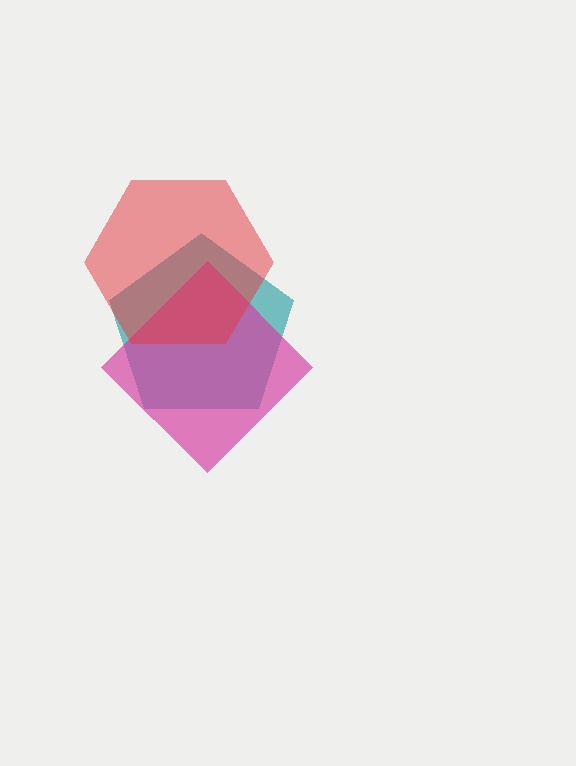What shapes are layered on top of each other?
The layered shapes are: a teal pentagon, a magenta diamond, a red hexagon.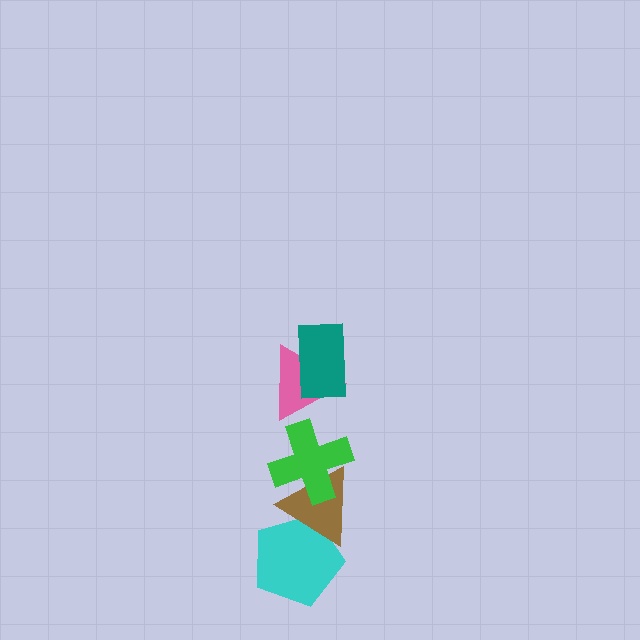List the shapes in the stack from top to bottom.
From top to bottom: the teal rectangle, the pink triangle, the green cross, the brown triangle, the cyan pentagon.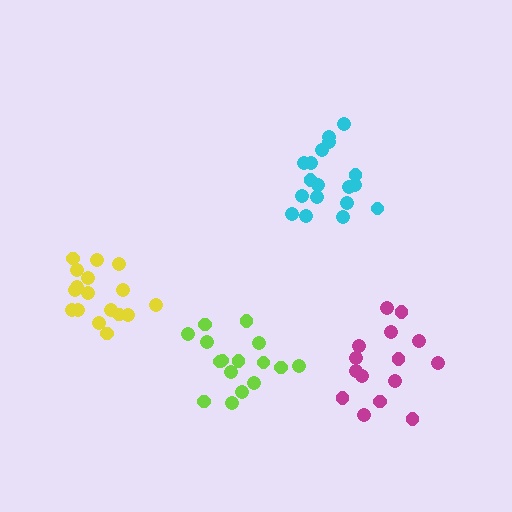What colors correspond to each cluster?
The clusters are colored: yellow, magenta, cyan, lime.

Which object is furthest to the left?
The yellow cluster is leftmost.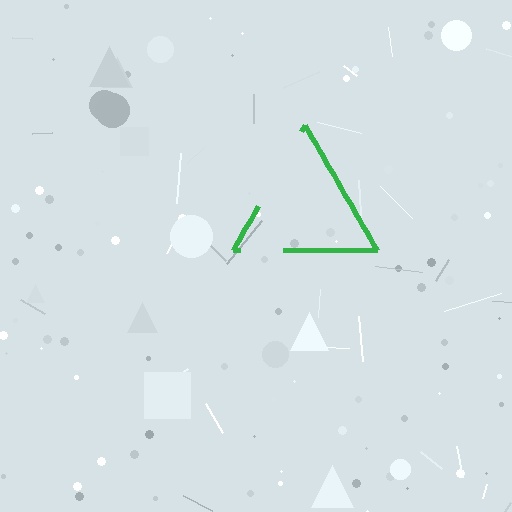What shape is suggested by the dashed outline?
The dashed outline suggests a triangle.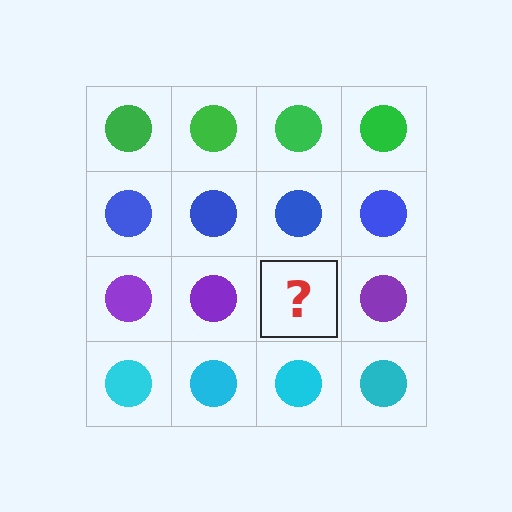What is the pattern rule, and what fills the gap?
The rule is that each row has a consistent color. The gap should be filled with a purple circle.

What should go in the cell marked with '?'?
The missing cell should contain a purple circle.